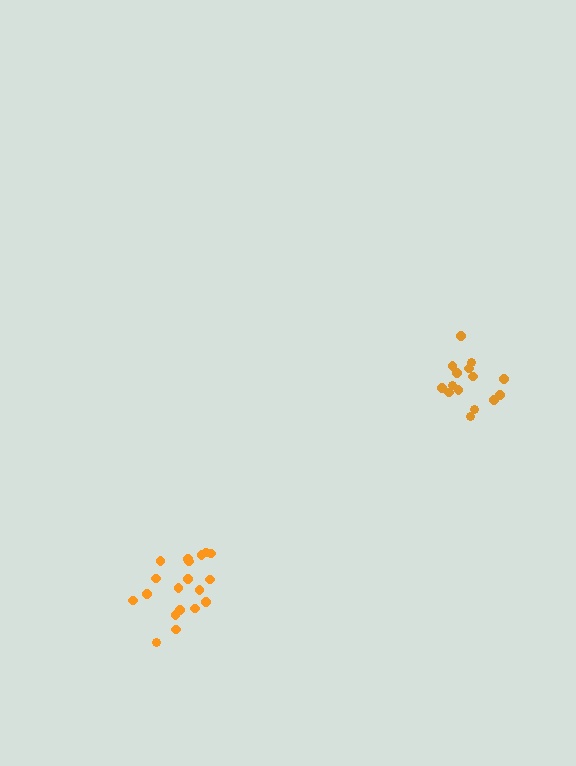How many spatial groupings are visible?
There are 2 spatial groupings.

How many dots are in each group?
Group 1: 19 dots, Group 2: 15 dots (34 total).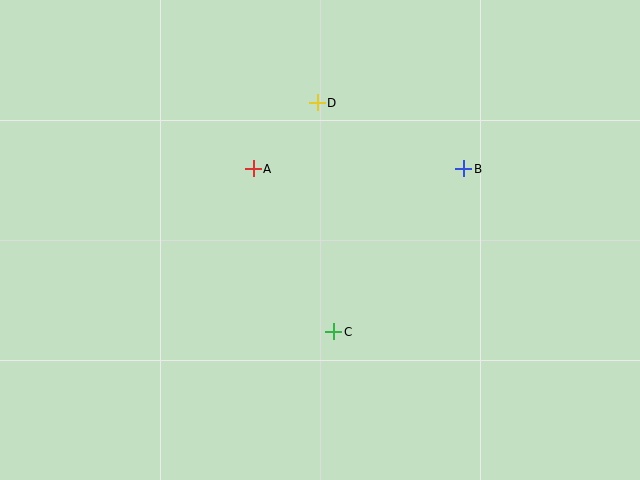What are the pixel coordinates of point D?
Point D is at (317, 103).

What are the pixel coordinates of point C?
Point C is at (334, 332).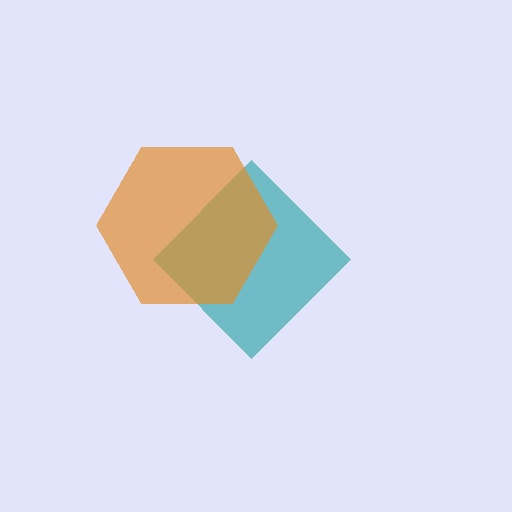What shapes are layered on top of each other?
The layered shapes are: a teal diamond, an orange hexagon.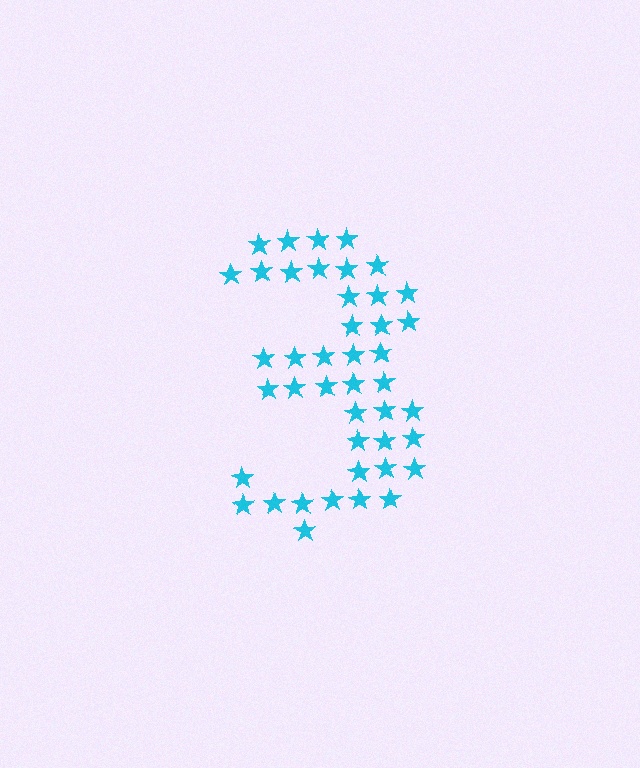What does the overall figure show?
The overall figure shows the digit 3.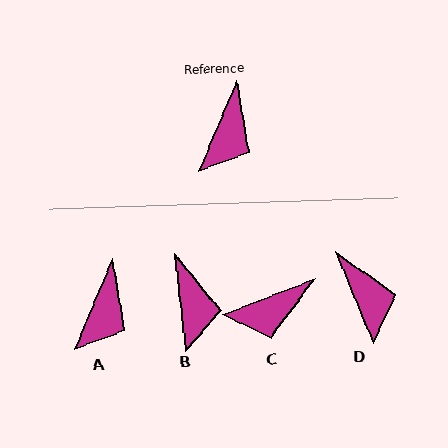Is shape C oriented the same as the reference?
No, it is off by about 46 degrees.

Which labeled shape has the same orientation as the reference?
A.